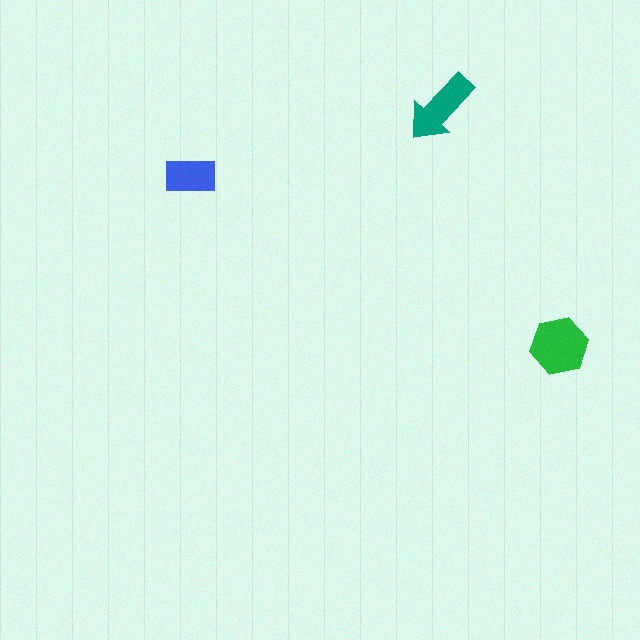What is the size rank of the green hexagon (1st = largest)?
1st.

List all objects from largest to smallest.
The green hexagon, the teal arrow, the blue rectangle.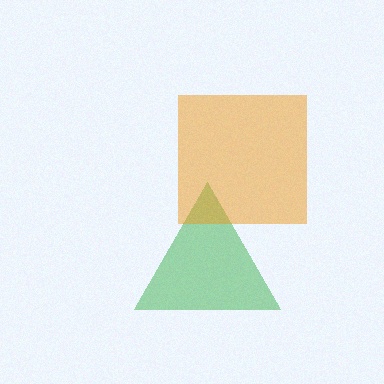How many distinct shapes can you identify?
There are 2 distinct shapes: a green triangle, an orange square.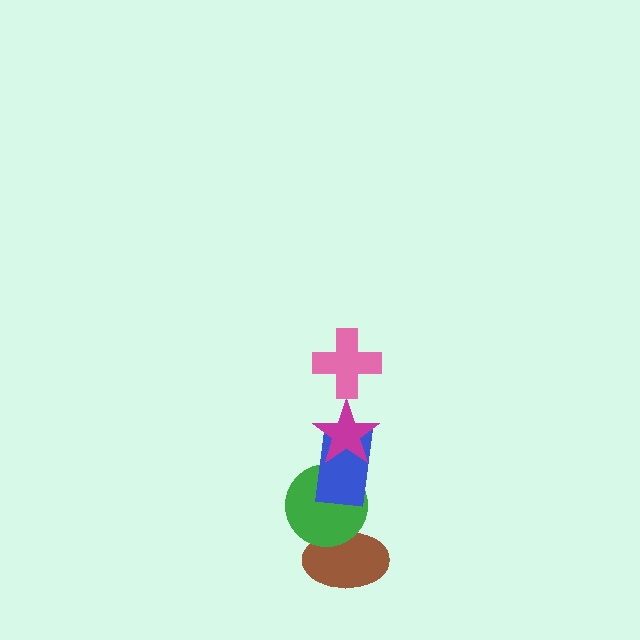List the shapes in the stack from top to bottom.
From top to bottom: the pink cross, the magenta star, the blue rectangle, the green circle, the brown ellipse.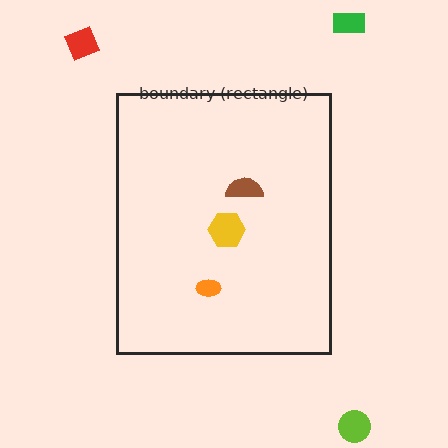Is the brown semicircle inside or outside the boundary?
Inside.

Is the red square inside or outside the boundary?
Outside.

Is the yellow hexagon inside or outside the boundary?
Inside.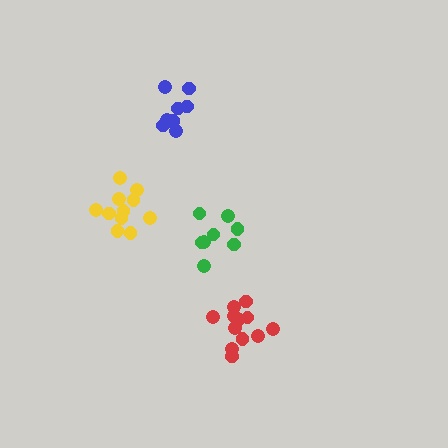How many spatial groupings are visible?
There are 4 spatial groupings.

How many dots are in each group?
Group 1: 8 dots, Group 2: 12 dots, Group 3: 11 dots, Group 4: 8 dots (39 total).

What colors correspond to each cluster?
The clusters are colored: green, red, yellow, blue.